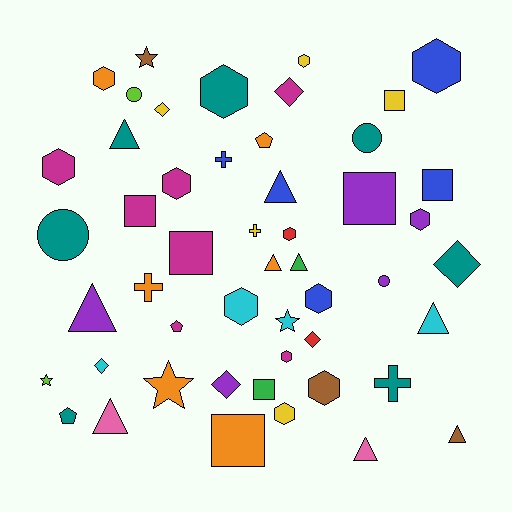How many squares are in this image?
There are 7 squares.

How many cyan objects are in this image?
There are 4 cyan objects.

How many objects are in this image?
There are 50 objects.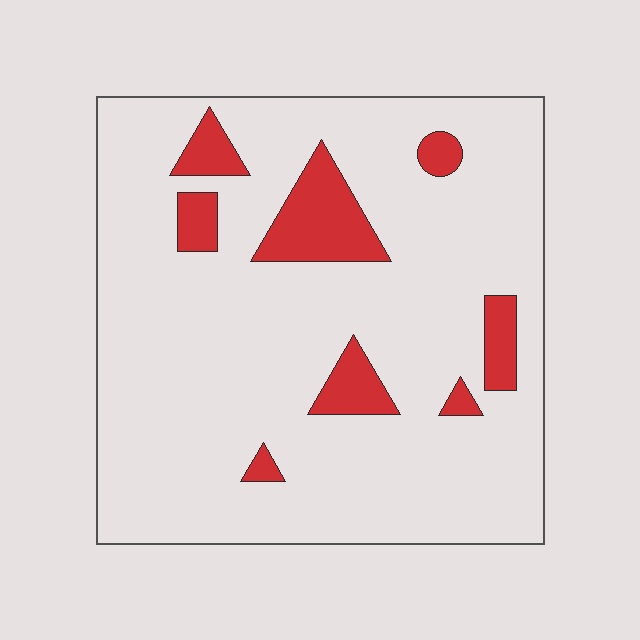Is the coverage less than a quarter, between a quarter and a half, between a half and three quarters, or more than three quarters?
Less than a quarter.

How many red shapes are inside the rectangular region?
8.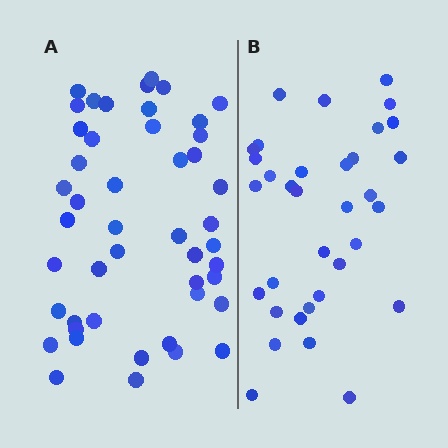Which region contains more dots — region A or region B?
Region A (the left region) has more dots.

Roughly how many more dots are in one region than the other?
Region A has approximately 15 more dots than region B.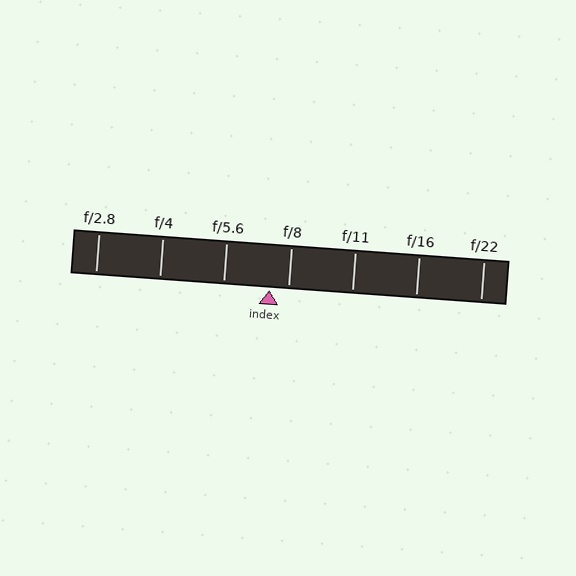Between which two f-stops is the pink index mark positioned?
The index mark is between f/5.6 and f/8.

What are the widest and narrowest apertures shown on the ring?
The widest aperture shown is f/2.8 and the narrowest is f/22.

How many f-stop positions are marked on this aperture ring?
There are 7 f-stop positions marked.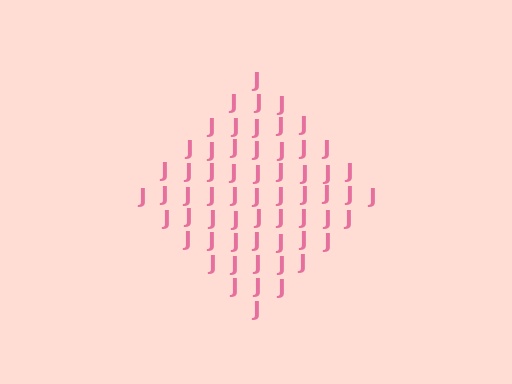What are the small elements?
The small elements are letter J's.